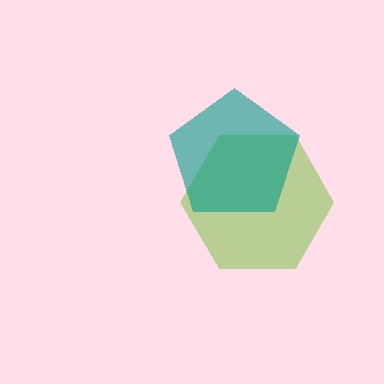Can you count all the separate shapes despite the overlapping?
Yes, there are 2 separate shapes.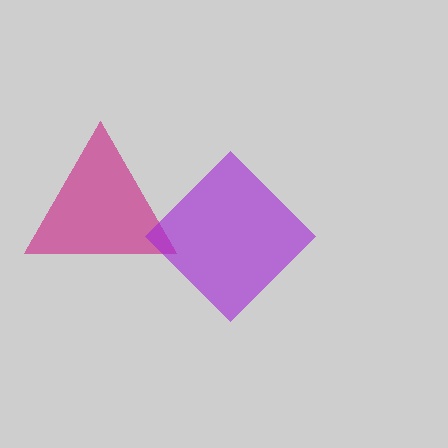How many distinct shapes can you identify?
There are 2 distinct shapes: a magenta triangle, a purple diamond.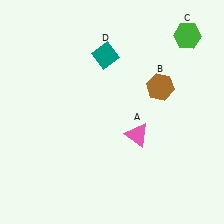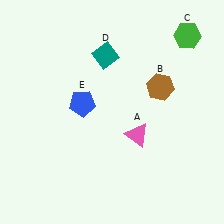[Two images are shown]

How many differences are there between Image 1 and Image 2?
There is 1 difference between the two images.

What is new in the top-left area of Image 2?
A blue pentagon (E) was added in the top-left area of Image 2.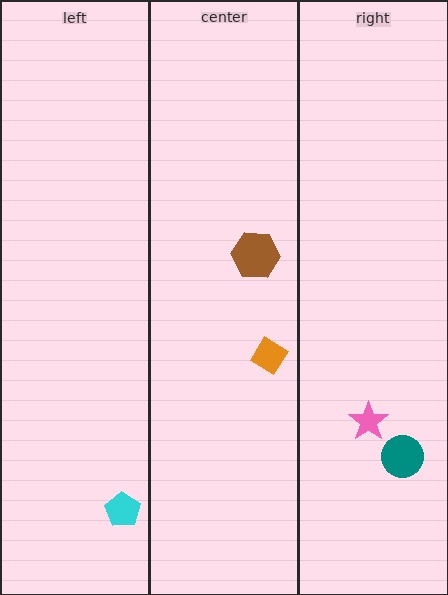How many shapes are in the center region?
2.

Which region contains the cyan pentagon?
The left region.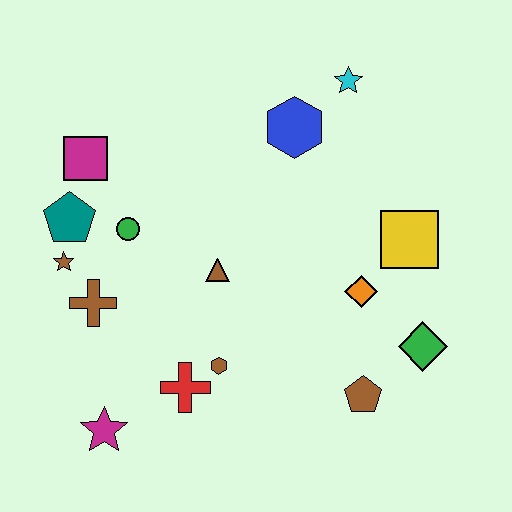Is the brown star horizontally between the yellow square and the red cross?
No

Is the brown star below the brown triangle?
No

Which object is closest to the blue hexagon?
The cyan star is closest to the blue hexagon.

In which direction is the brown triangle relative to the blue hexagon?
The brown triangle is below the blue hexagon.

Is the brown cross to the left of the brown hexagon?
Yes